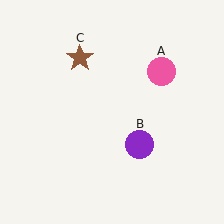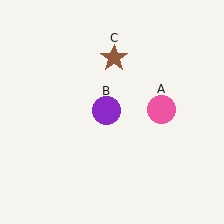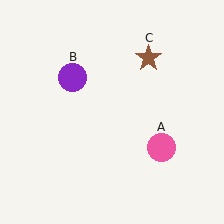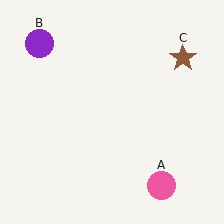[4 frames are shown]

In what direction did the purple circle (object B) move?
The purple circle (object B) moved up and to the left.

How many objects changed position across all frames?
3 objects changed position: pink circle (object A), purple circle (object B), brown star (object C).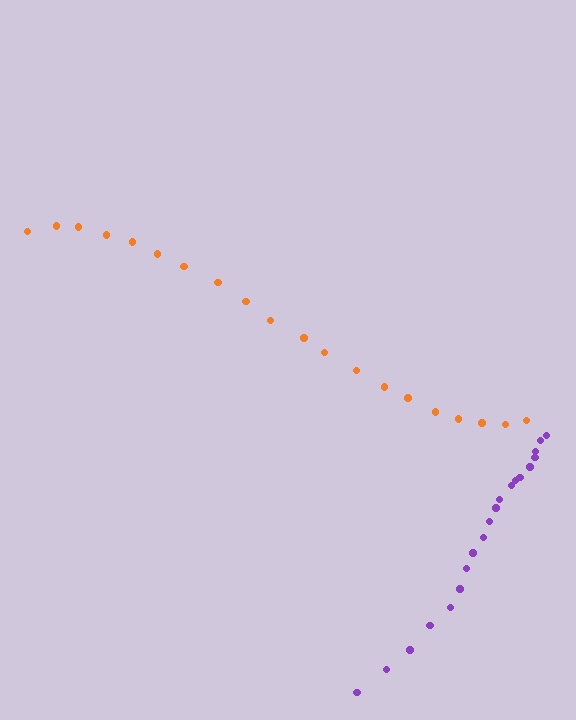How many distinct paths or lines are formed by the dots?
There are 2 distinct paths.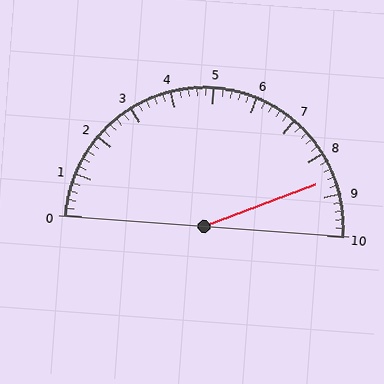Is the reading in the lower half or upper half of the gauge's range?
The reading is in the upper half of the range (0 to 10).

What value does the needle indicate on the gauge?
The needle indicates approximately 8.6.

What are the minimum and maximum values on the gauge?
The gauge ranges from 0 to 10.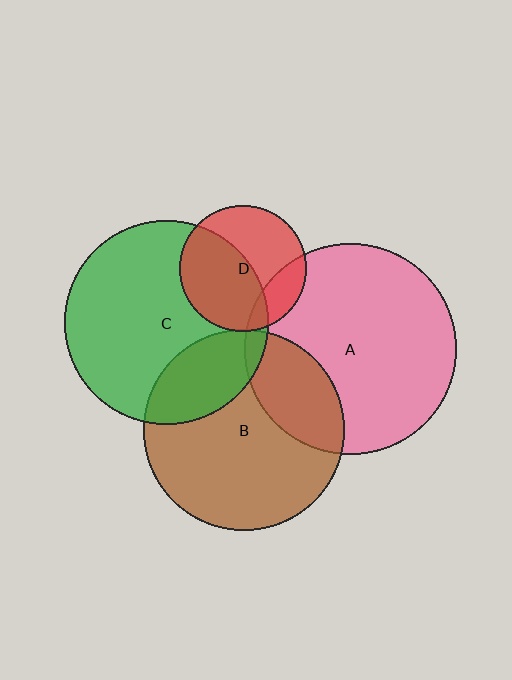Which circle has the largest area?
Circle A (pink).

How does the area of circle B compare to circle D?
Approximately 2.5 times.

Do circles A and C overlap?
Yes.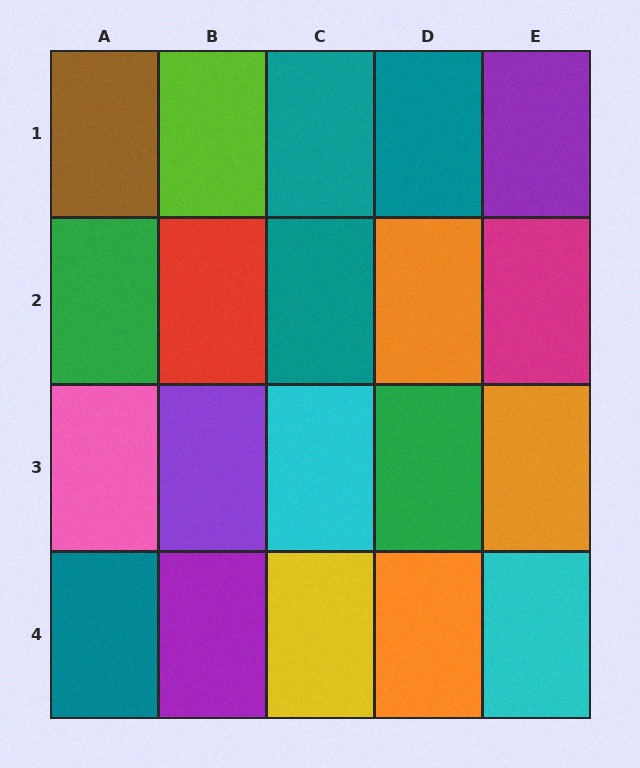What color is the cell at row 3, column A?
Pink.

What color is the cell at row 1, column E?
Purple.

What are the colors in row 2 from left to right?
Green, red, teal, orange, magenta.